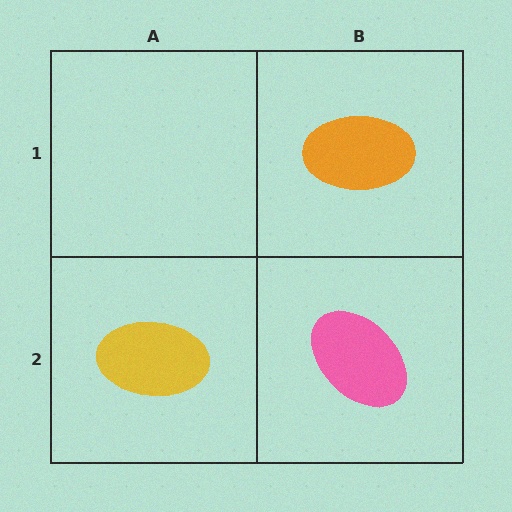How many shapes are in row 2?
2 shapes.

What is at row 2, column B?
A pink ellipse.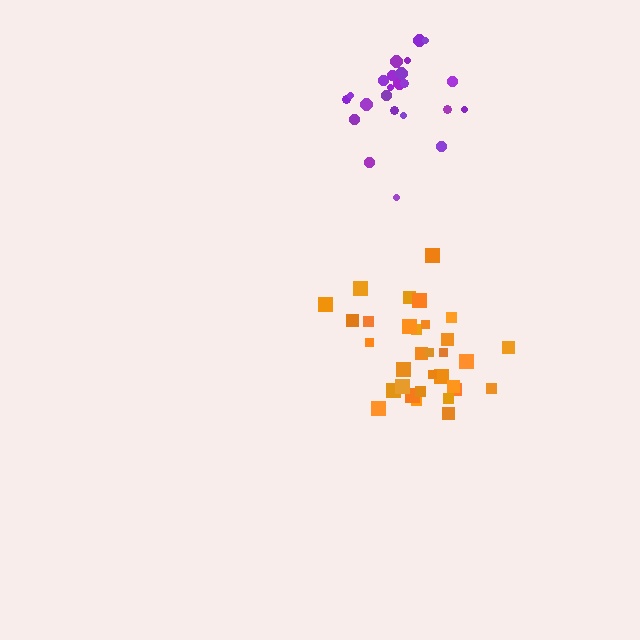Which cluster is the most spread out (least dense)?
Orange.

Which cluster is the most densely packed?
Purple.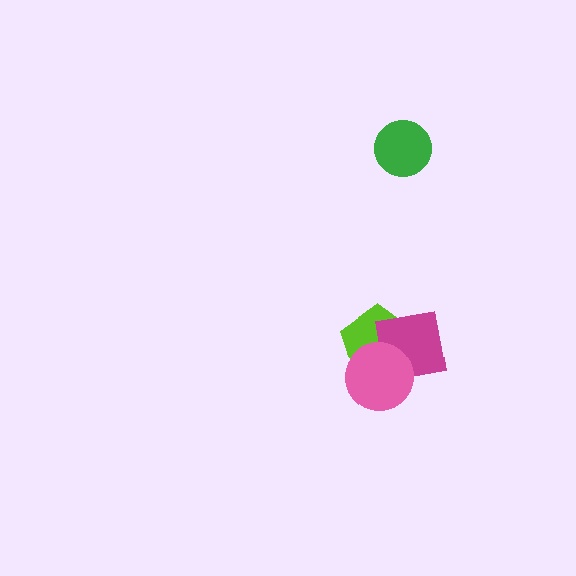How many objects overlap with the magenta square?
2 objects overlap with the magenta square.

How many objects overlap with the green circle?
0 objects overlap with the green circle.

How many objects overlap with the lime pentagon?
2 objects overlap with the lime pentagon.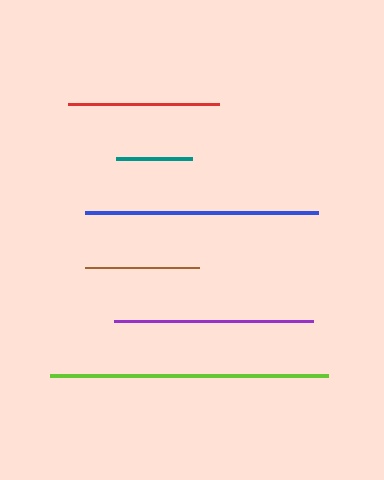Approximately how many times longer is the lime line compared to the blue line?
The lime line is approximately 1.2 times the length of the blue line.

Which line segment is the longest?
The lime line is the longest at approximately 279 pixels.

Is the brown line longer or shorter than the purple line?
The purple line is longer than the brown line.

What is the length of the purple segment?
The purple segment is approximately 199 pixels long.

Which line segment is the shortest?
The teal line is the shortest at approximately 75 pixels.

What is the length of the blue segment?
The blue segment is approximately 233 pixels long.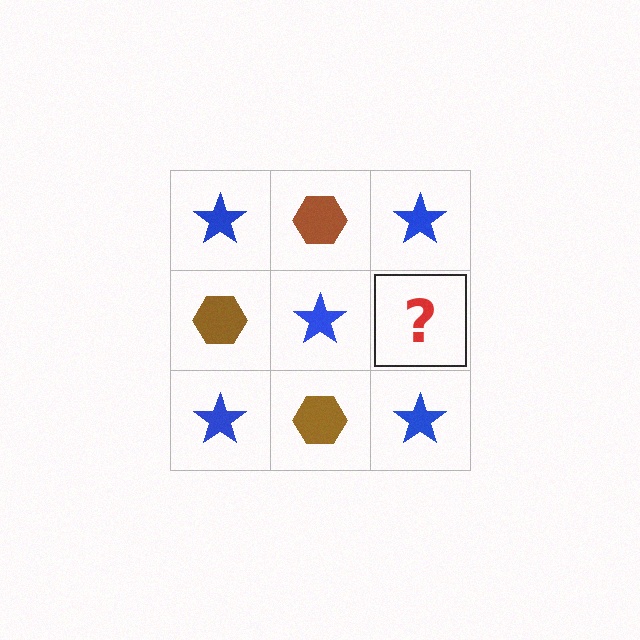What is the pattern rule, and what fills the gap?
The rule is that it alternates blue star and brown hexagon in a checkerboard pattern. The gap should be filled with a brown hexagon.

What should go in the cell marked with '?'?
The missing cell should contain a brown hexagon.